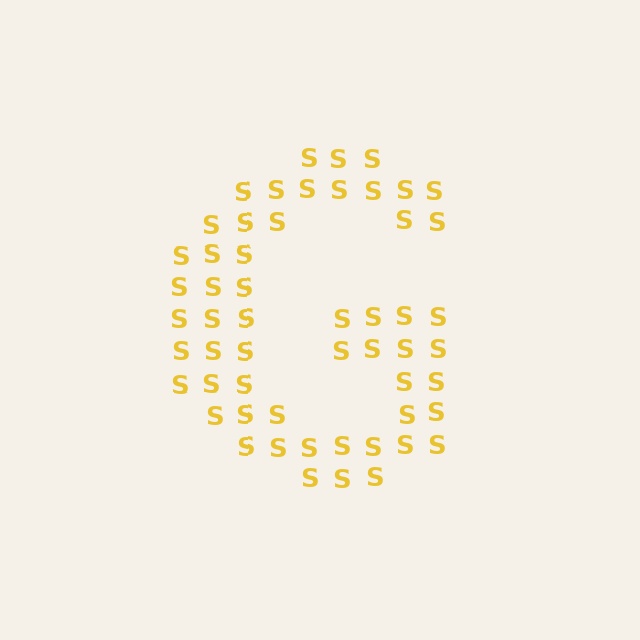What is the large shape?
The large shape is the letter G.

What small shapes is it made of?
It is made of small letter S's.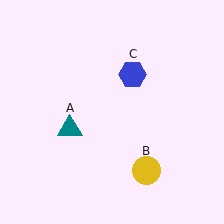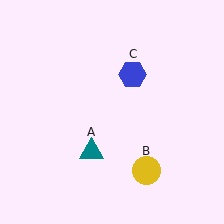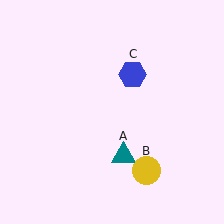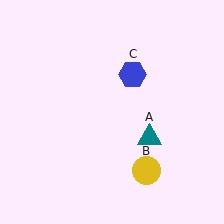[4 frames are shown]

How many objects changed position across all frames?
1 object changed position: teal triangle (object A).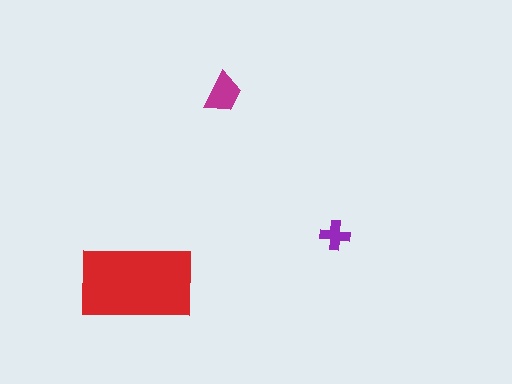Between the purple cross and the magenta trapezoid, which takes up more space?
The magenta trapezoid.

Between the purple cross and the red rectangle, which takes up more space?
The red rectangle.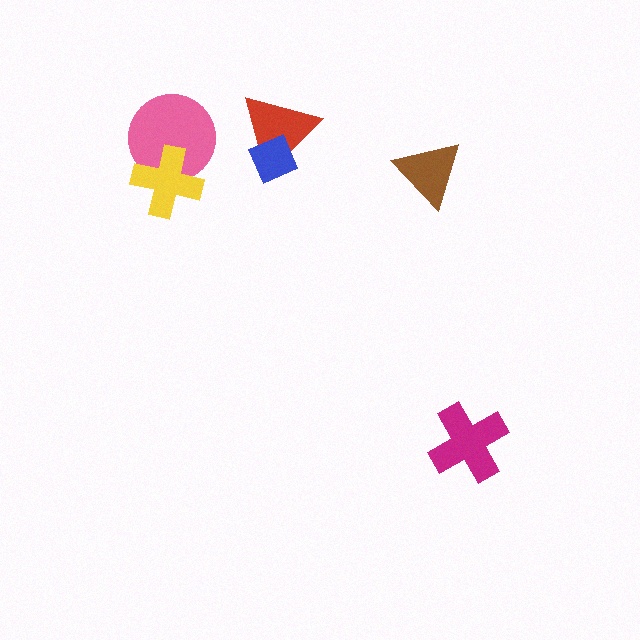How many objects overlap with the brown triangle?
0 objects overlap with the brown triangle.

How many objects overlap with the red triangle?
1 object overlaps with the red triangle.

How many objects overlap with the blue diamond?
1 object overlaps with the blue diamond.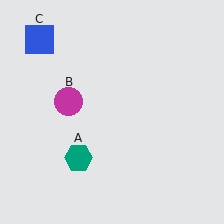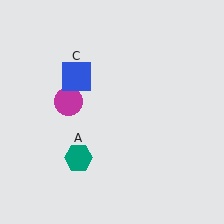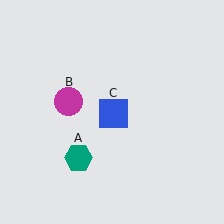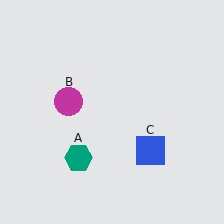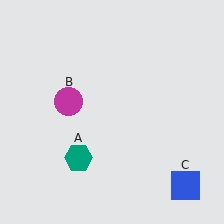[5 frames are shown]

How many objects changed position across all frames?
1 object changed position: blue square (object C).